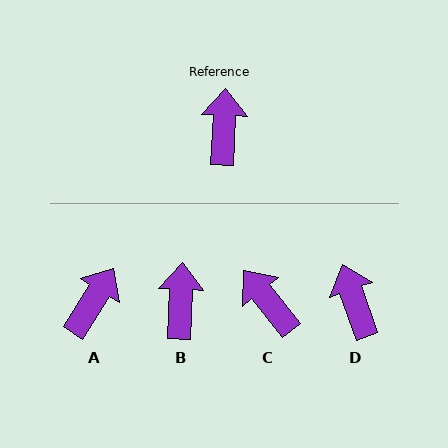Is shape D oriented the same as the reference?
No, it is off by about 21 degrees.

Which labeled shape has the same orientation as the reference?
B.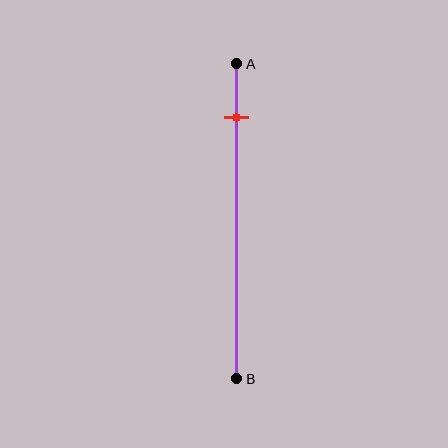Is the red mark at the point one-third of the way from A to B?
No, the mark is at about 15% from A, not at the 33% one-third point.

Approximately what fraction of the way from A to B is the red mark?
The red mark is approximately 15% of the way from A to B.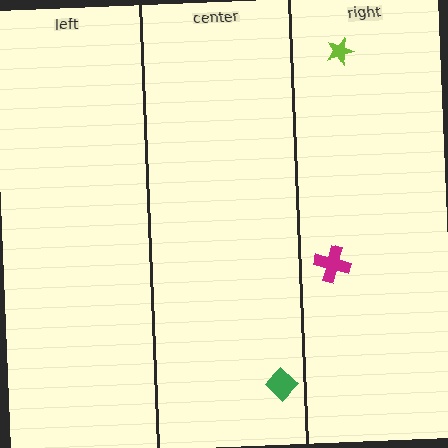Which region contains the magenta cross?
The right region.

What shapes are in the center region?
The green diamond.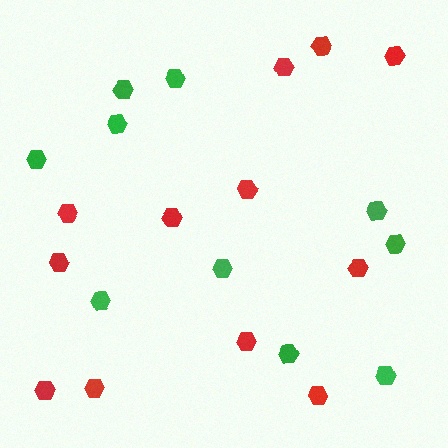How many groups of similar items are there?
There are 2 groups: one group of red hexagons (12) and one group of green hexagons (10).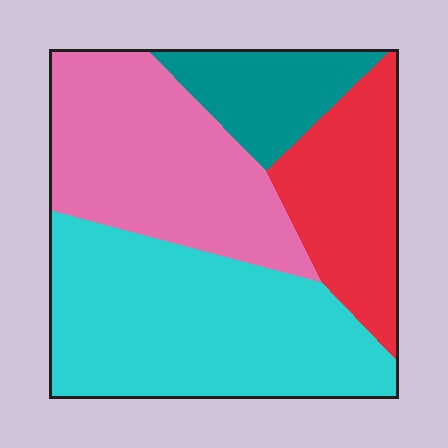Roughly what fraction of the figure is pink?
Pink covers about 30% of the figure.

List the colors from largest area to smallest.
From largest to smallest: cyan, pink, red, teal.